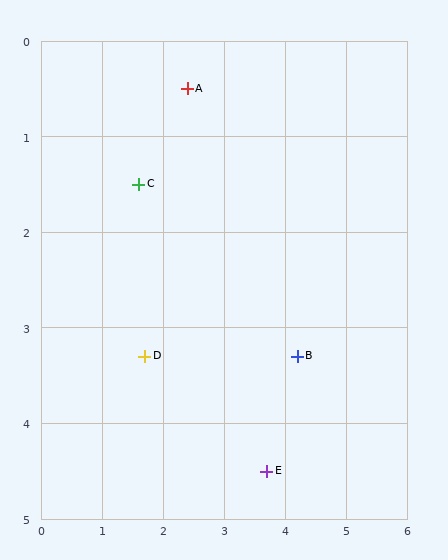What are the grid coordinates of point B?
Point B is at approximately (4.2, 3.3).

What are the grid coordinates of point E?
Point E is at approximately (3.7, 4.5).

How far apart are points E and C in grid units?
Points E and C are about 3.7 grid units apart.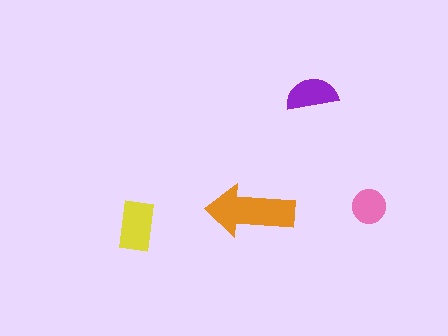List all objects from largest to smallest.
The orange arrow, the yellow rectangle, the purple semicircle, the pink circle.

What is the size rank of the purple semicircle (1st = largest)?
3rd.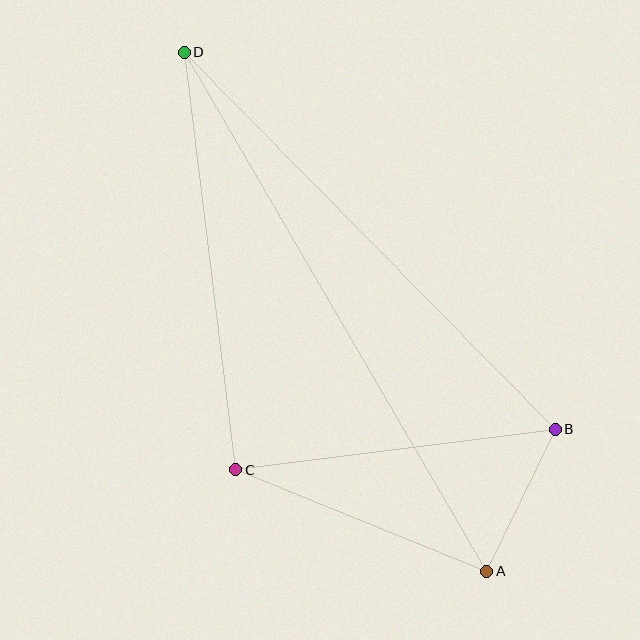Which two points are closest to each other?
Points A and B are closest to each other.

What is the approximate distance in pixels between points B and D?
The distance between B and D is approximately 529 pixels.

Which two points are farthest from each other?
Points A and D are farthest from each other.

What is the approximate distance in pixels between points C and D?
The distance between C and D is approximately 421 pixels.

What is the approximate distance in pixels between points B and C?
The distance between B and C is approximately 322 pixels.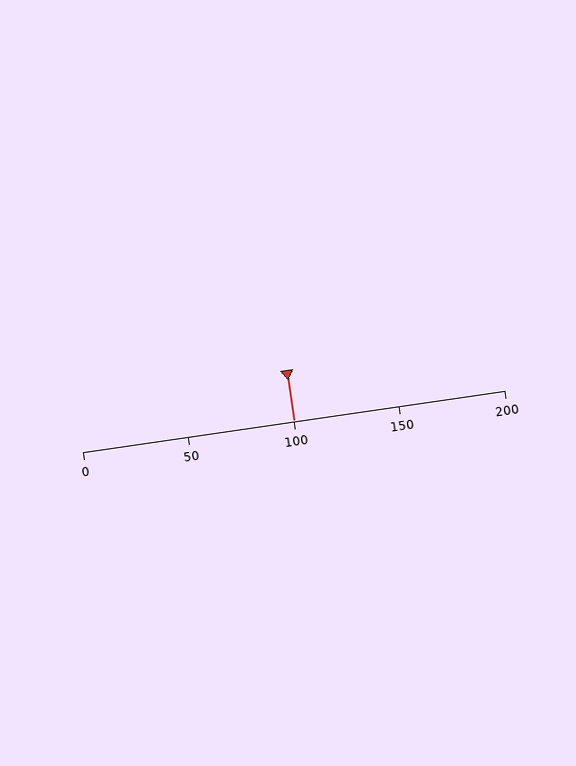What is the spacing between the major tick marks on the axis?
The major ticks are spaced 50 apart.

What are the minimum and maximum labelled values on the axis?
The axis runs from 0 to 200.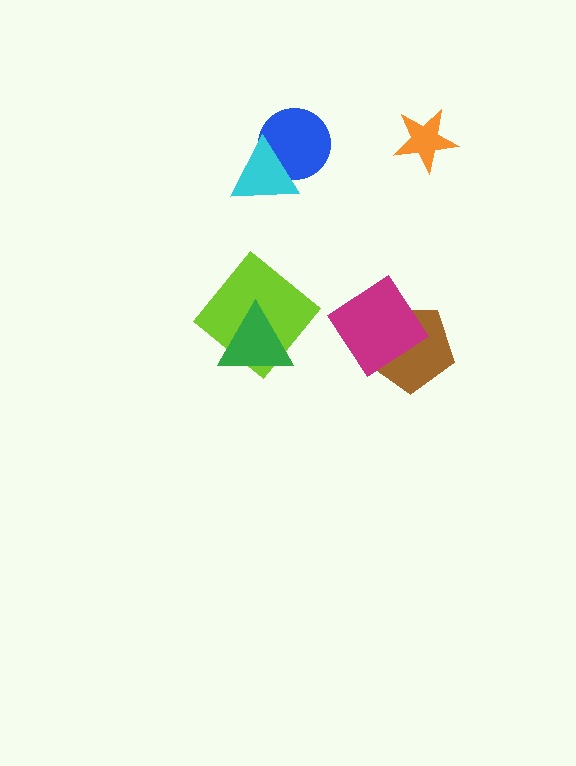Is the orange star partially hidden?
No, no other shape covers it.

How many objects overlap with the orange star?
0 objects overlap with the orange star.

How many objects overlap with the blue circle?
1 object overlaps with the blue circle.